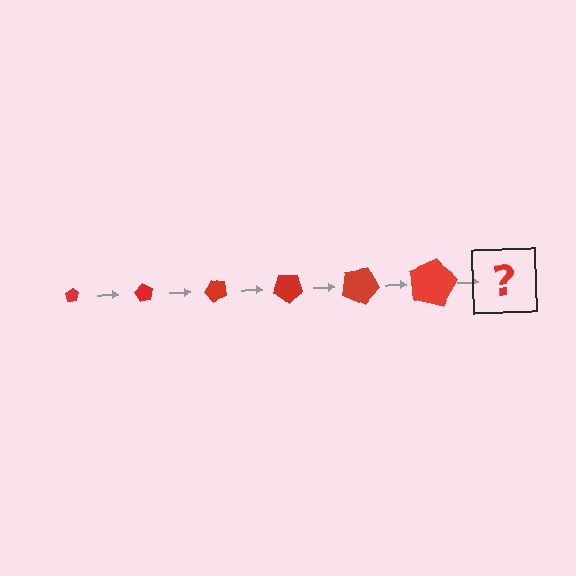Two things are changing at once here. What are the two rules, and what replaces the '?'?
The two rules are that the pentagon grows larger each step and it rotates 60 degrees each step. The '?' should be a pentagon, larger than the previous one and rotated 360 degrees from the start.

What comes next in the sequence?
The next element should be a pentagon, larger than the previous one and rotated 360 degrees from the start.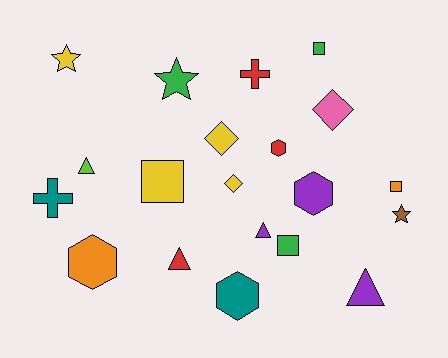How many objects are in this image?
There are 20 objects.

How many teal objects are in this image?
There are 2 teal objects.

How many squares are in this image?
There are 4 squares.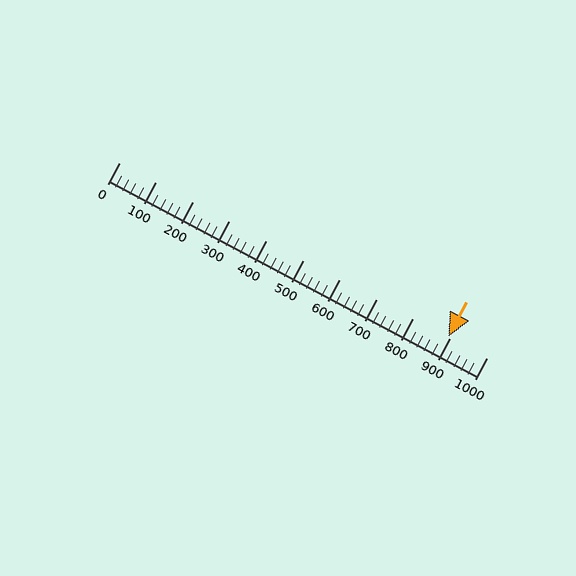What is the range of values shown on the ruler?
The ruler shows values from 0 to 1000.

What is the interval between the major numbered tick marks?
The major tick marks are spaced 100 units apart.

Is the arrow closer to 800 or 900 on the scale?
The arrow is closer to 900.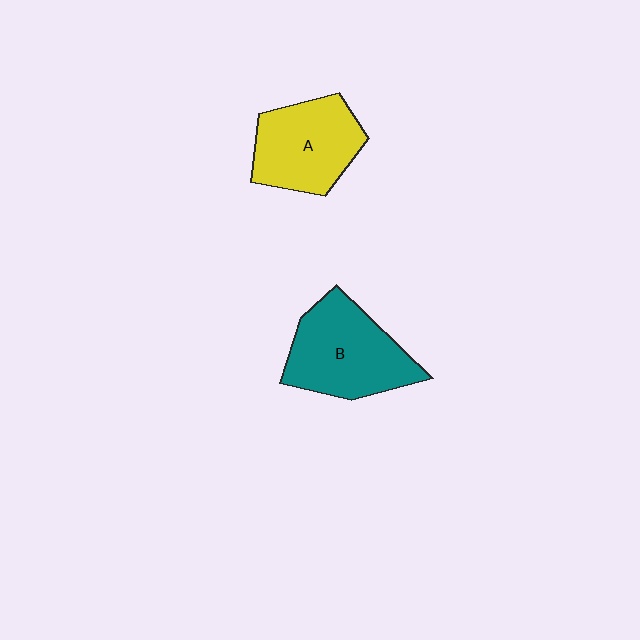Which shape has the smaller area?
Shape A (yellow).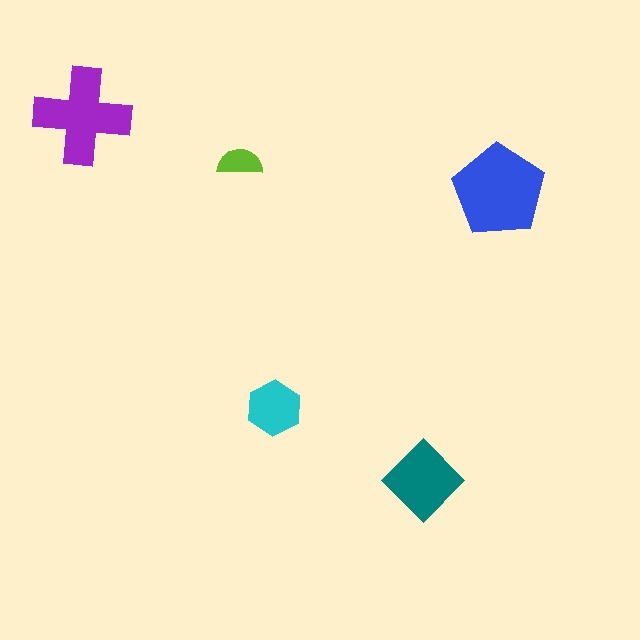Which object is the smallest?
The lime semicircle.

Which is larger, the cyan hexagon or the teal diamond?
The teal diamond.